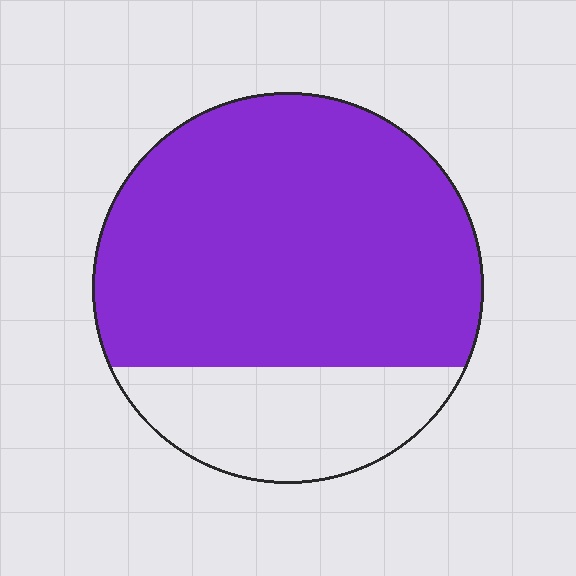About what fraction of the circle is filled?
About three quarters (3/4).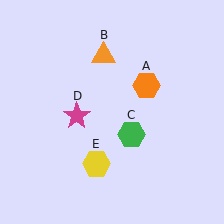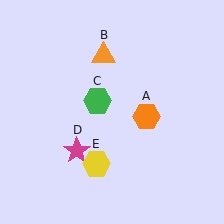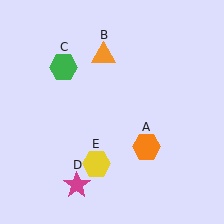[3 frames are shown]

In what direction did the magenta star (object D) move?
The magenta star (object D) moved down.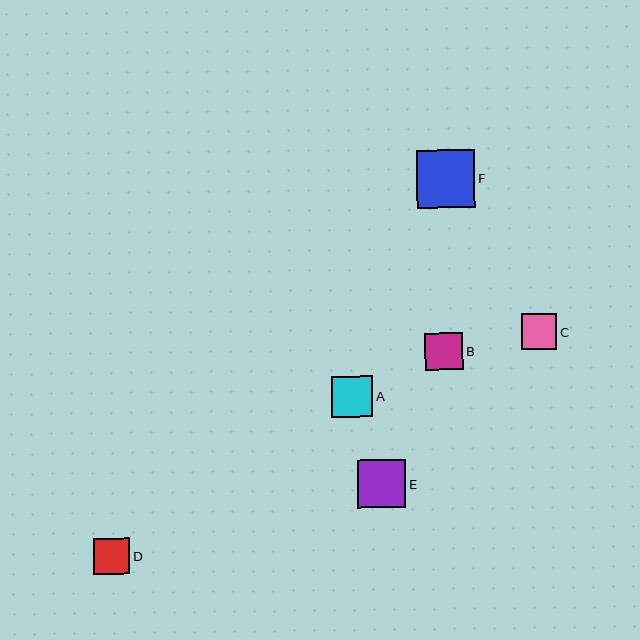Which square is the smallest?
Square C is the smallest with a size of approximately 36 pixels.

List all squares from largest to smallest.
From largest to smallest: F, E, A, B, D, C.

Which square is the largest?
Square F is the largest with a size of approximately 58 pixels.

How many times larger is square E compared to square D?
Square E is approximately 1.3 times the size of square D.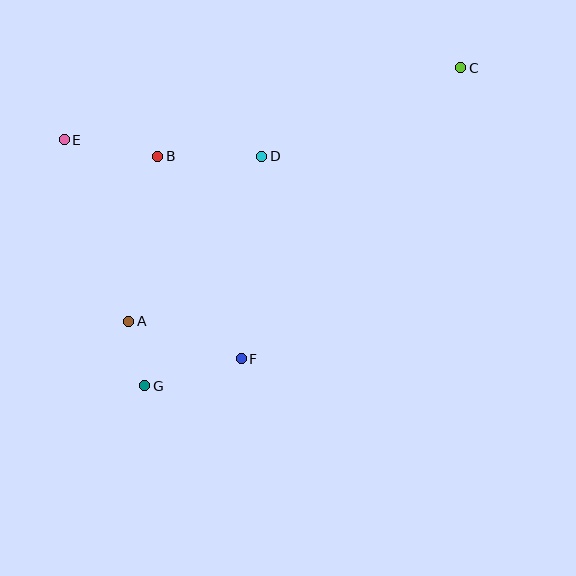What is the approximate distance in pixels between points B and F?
The distance between B and F is approximately 219 pixels.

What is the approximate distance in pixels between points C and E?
The distance between C and E is approximately 403 pixels.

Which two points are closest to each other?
Points A and G are closest to each other.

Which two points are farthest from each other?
Points C and G are farthest from each other.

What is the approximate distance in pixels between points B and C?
The distance between B and C is approximately 315 pixels.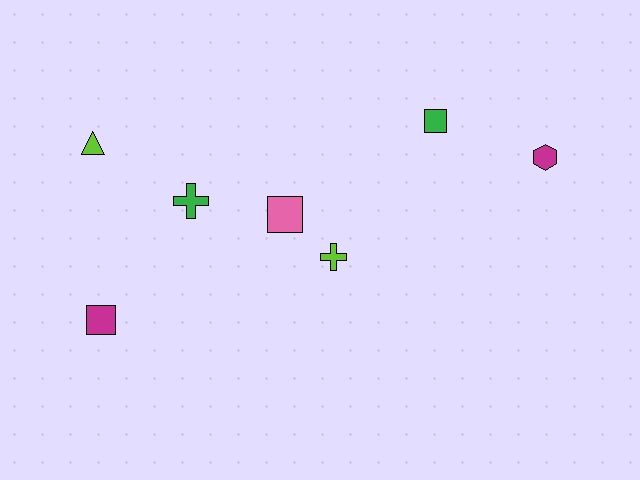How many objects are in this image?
There are 7 objects.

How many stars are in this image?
There are no stars.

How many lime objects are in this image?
There are 2 lime objects.